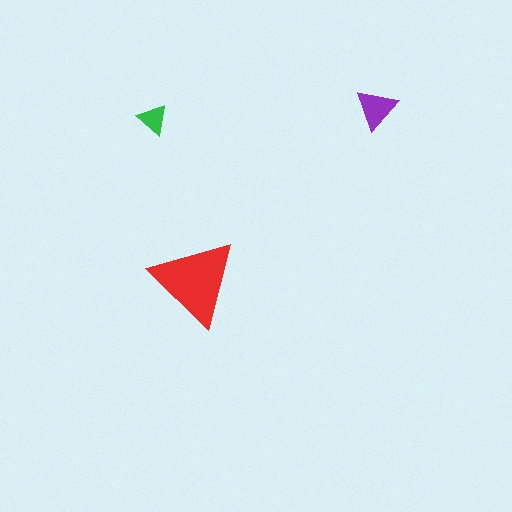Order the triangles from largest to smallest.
the red one, the purple one, the green one.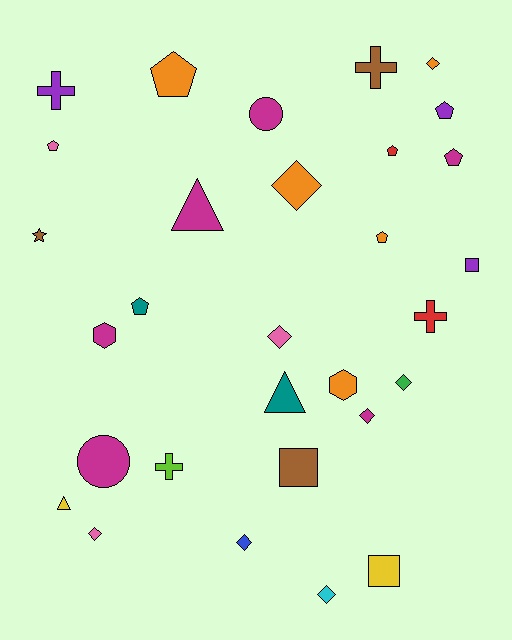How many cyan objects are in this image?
There is 1 cyan object.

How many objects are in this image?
There are 30 objects.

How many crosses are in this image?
There are 4 crosses.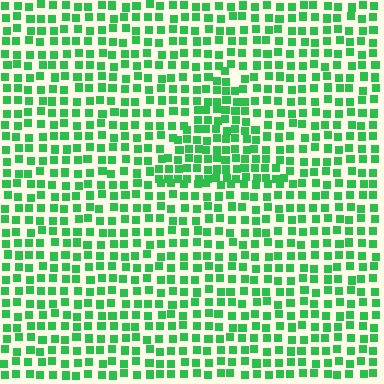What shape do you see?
I see a triangle.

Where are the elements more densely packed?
The elements are more densely packed inside the triangle boundary.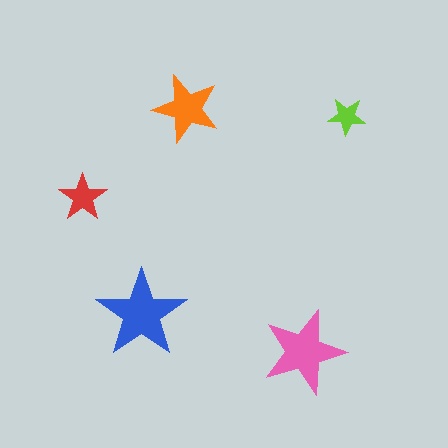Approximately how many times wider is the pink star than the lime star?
About 2 times wider.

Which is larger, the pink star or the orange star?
The pink one.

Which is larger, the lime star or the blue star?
The blue one.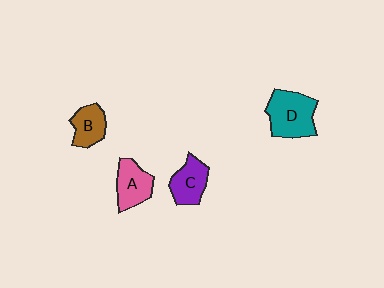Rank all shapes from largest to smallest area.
From largest to smallest: D (teal), A (pink), C (purple), B (brown).